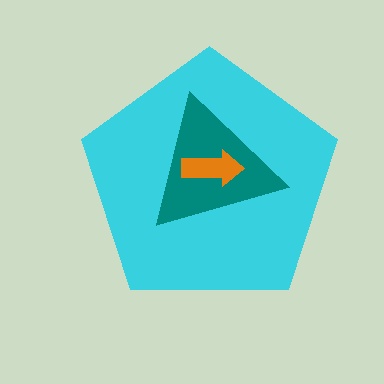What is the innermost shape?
The orange arrow.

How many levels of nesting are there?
3.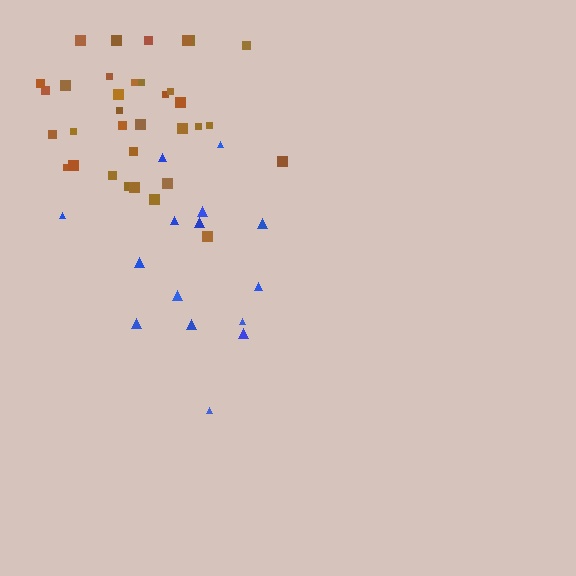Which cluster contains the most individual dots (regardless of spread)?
Brown (34).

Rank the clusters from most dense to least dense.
brown, blue.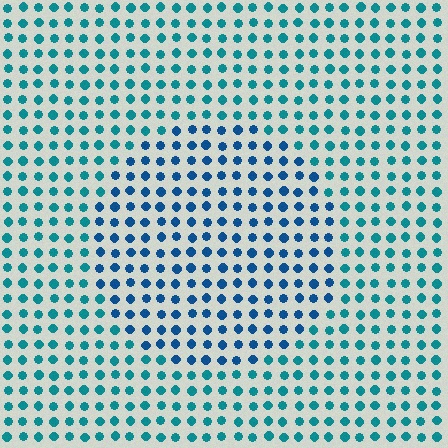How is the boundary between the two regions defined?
The boundary is defined purely by a slight shift in hue (about 27 degrees). Spacing, size, and orientation are identical on both sides.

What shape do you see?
I see a circle.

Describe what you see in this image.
The image is filled with small teal elements in a uniform arrangement. A circle-shaped region is visible where the elements are tinted to a slightly different hue, forming a subtle color boundary.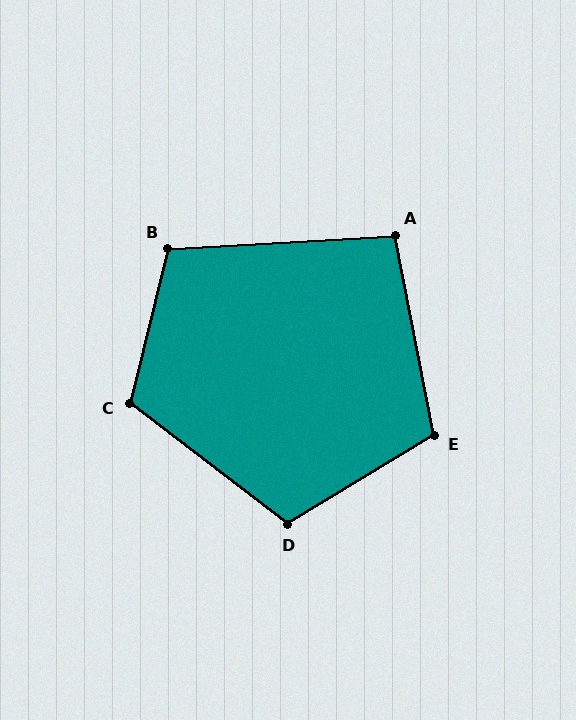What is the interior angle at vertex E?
Approximately 110 degrees (obtuse).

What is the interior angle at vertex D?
Approximately 111 degrees (obtuse).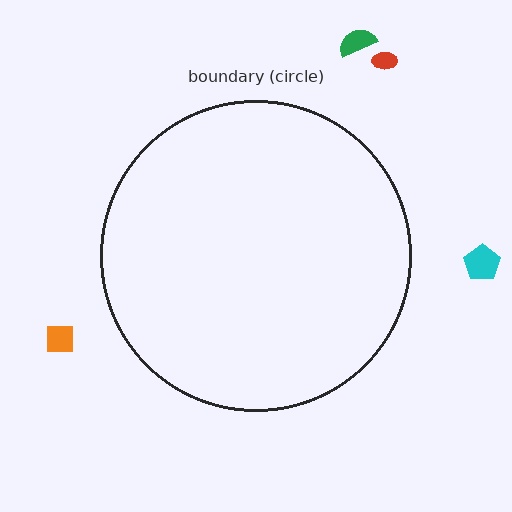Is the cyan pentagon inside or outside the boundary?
Outside.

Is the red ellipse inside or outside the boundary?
Outside.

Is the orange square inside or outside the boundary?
Outside.